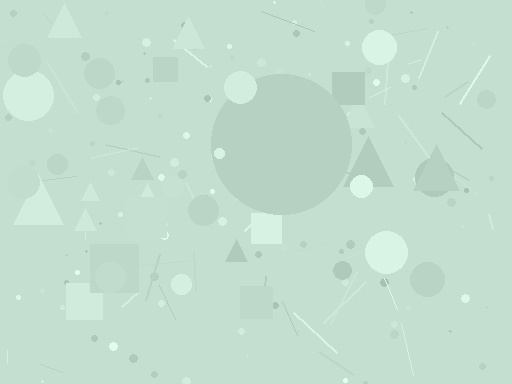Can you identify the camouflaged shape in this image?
The camouflaged shape is a circle.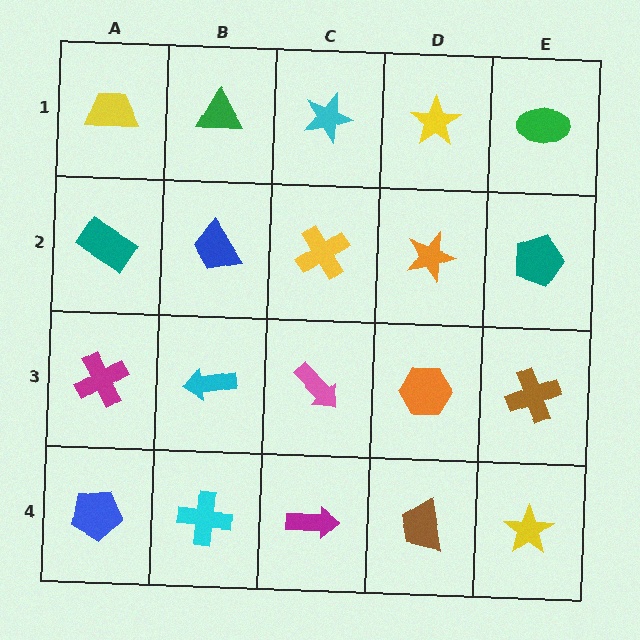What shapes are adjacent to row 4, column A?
A magenta cross (row 3, column A), a cyan cross (row 4, column B).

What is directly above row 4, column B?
A cyan arrow.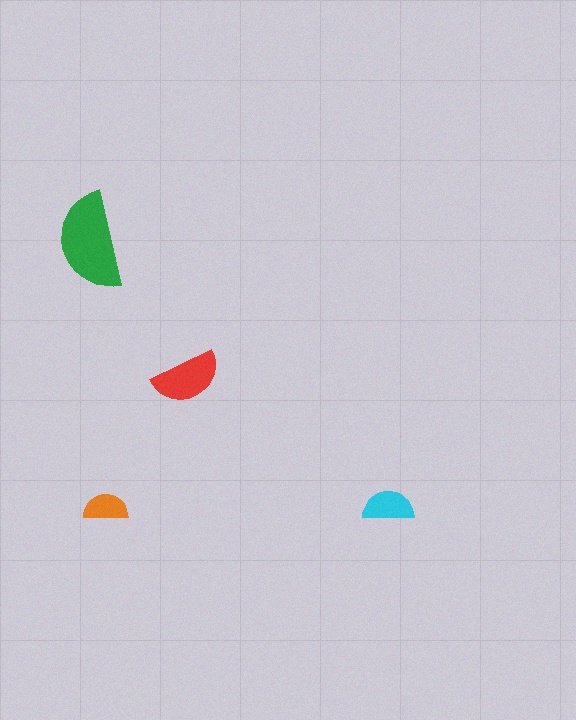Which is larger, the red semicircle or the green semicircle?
The green one.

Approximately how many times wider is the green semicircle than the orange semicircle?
About 2 times wider.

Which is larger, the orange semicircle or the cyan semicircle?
The cyan one.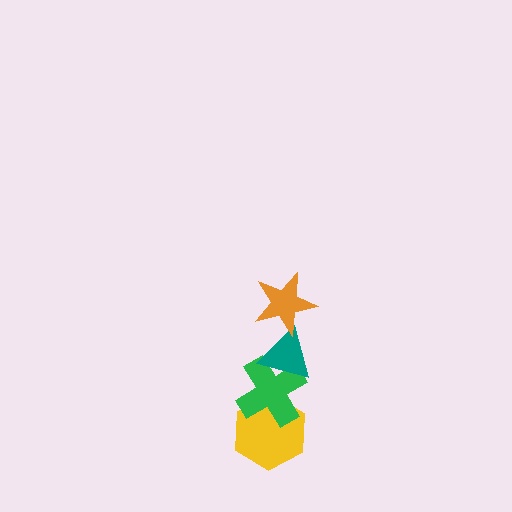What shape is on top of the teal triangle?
The orange star is on top of the teal triangle.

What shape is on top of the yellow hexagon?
The green cross is on top of the yellow hexagon.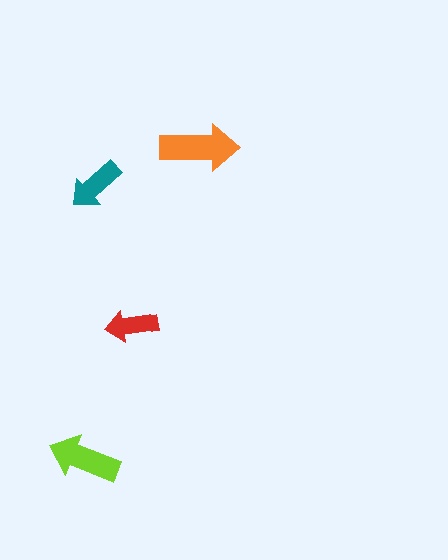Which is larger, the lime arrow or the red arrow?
The lime one.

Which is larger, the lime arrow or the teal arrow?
The lime one.